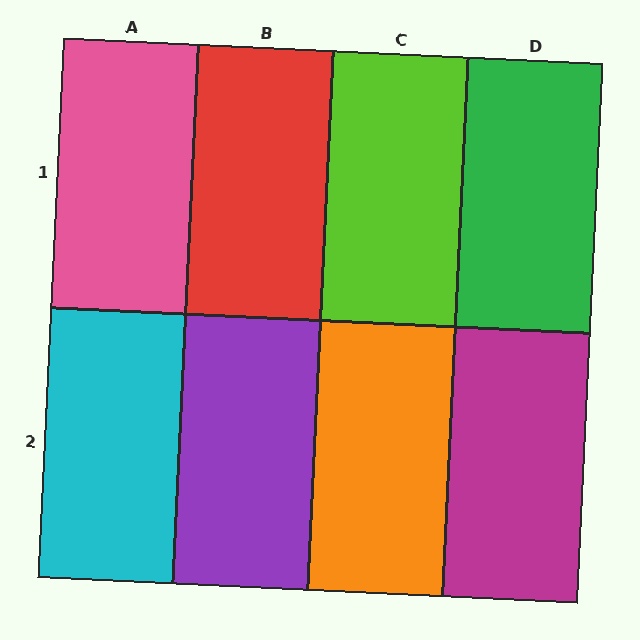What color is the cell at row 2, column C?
Orange.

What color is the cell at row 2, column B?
Purple.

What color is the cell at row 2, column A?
Cyan.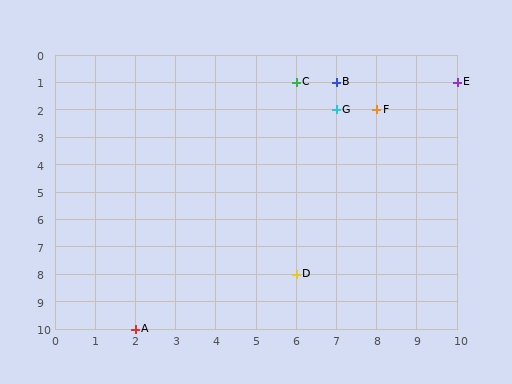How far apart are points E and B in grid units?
Points E and B are 3 columns apart.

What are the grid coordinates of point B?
Point B is at grid coordinates (7, 1).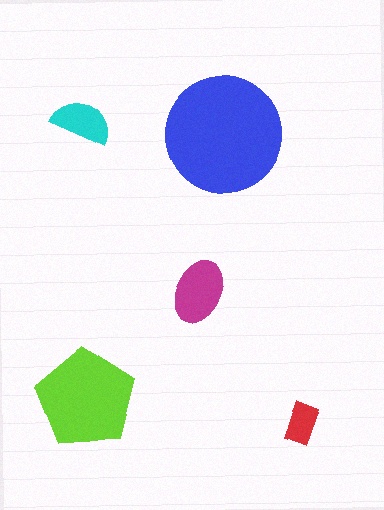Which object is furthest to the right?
The red rectangle is rightmost.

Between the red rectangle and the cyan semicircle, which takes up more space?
The cyan semicircle.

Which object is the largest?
The blue circle.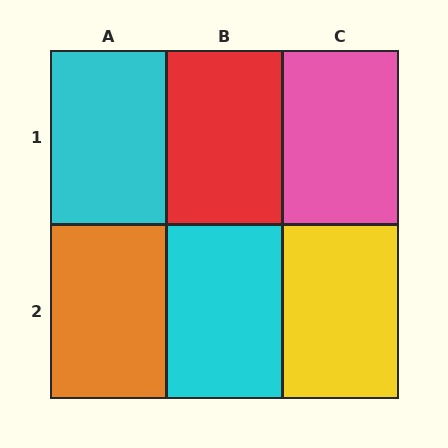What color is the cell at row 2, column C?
Yellow.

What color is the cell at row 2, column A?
Orange.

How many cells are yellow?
1 cell is yellow.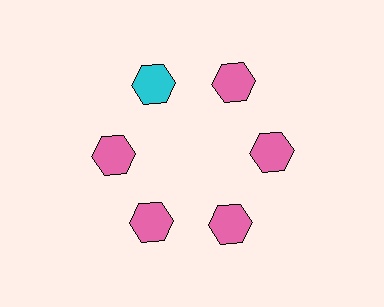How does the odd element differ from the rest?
It has a different color: cyan instead of pink.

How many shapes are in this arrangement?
There are 6 shapes arranged in a ring pattern.